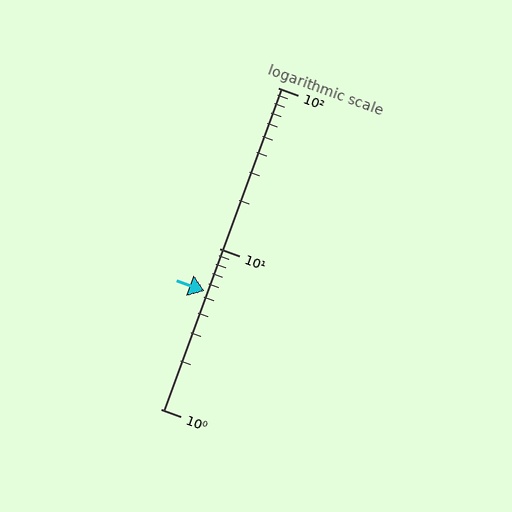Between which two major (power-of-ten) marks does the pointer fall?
The pointer is between 1 and 10.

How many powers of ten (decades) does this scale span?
The scale spans 2 decades, from 1 to 100.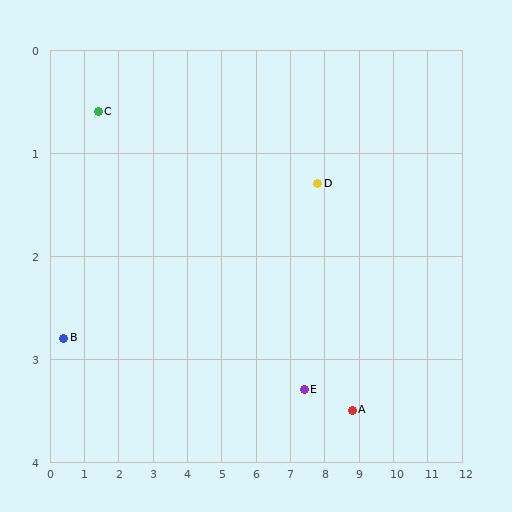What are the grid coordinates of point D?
Point D is at approximately (7.8, 1.3).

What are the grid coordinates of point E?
Point E is at approximately (7.4, 3.3).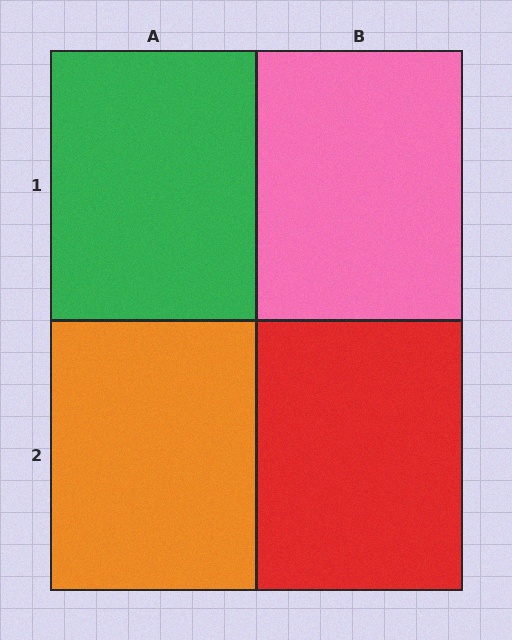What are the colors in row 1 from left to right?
Green, pink.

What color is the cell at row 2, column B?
Red.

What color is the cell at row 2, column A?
Orange.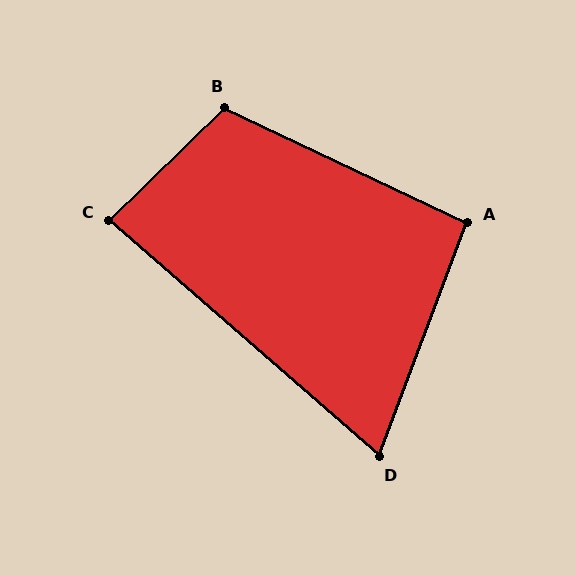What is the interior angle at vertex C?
Approximately 85 degrees (approximately right).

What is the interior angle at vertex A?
Approximately 95 degrees (approximately right).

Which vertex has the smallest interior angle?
D, at approximately 70 degrees.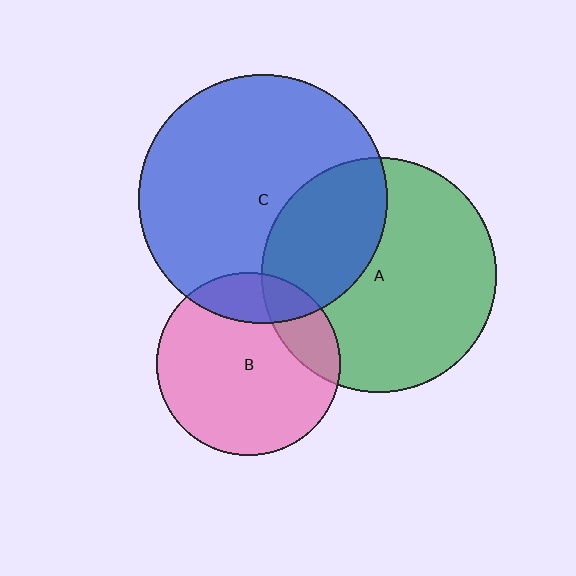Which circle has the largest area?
Circle C (blue).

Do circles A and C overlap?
Yes.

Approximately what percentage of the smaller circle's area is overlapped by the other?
Approximately 35%.